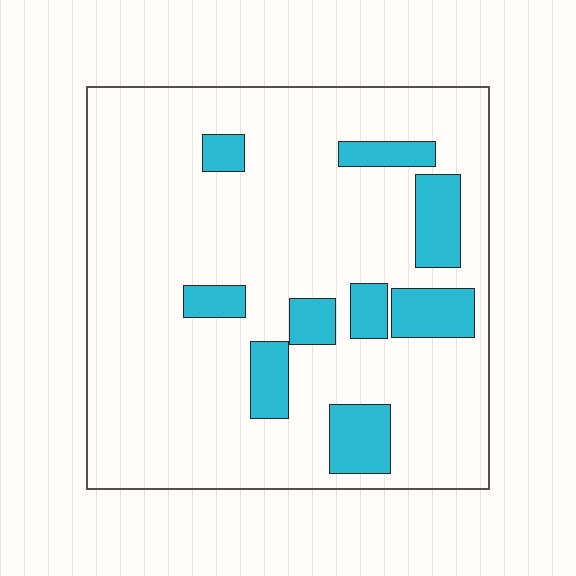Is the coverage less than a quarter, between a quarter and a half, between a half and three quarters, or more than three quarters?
Less than a quarter.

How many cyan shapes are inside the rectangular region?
9.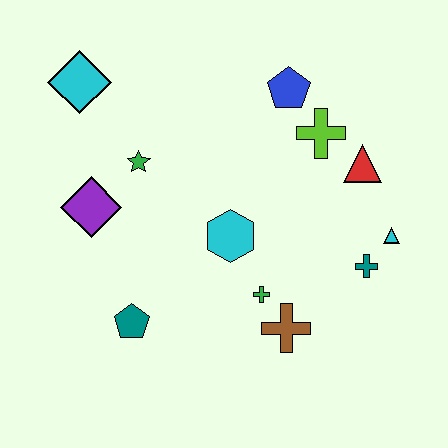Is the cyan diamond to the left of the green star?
Yes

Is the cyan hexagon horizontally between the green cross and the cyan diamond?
Yes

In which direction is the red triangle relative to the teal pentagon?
The red triangle is to the right of the teal pentagon.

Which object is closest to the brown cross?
The green cross is closest to the brown cross.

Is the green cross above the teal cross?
No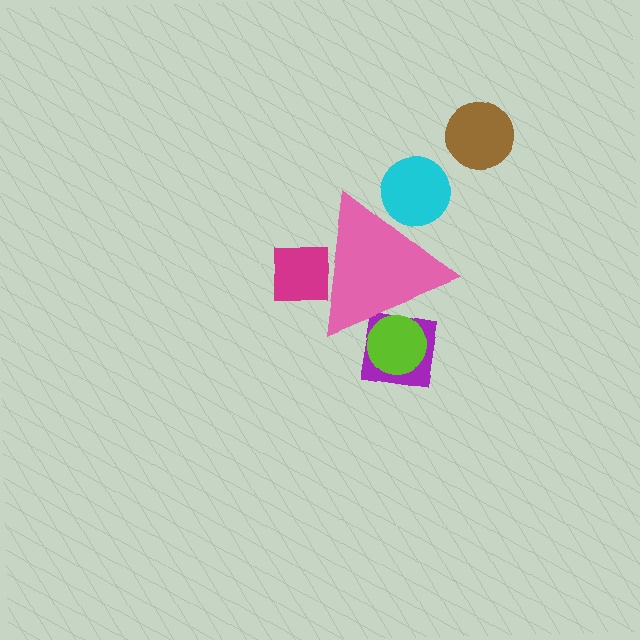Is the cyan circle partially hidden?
Yes, the cyan circle is partially hidden behind the pink triangle.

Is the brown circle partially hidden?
No, the brown circle is fully visible.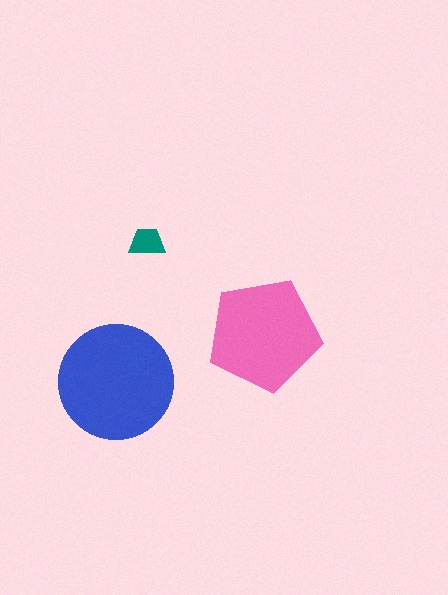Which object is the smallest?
The teal trapezoid.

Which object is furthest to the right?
The pink pentagon is rightmost.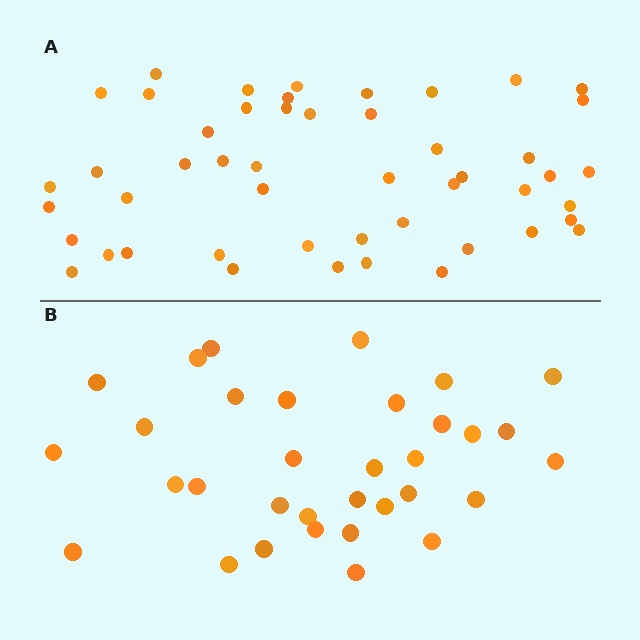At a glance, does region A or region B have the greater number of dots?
Region A (the top region) has more dots.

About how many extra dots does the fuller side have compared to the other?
Region A has approximately 15 more dots than region B.